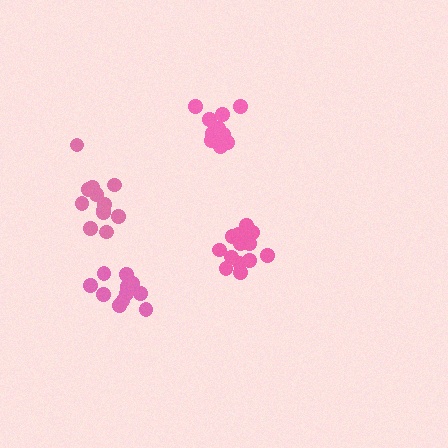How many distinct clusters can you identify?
There are 4 distinct clusters.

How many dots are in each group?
Group 1: 10 dots, Group 2: 15 dots, Group 3: 12 dots, Group 4: 11 dots (48 total).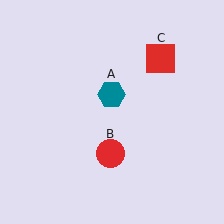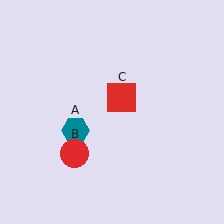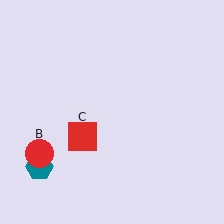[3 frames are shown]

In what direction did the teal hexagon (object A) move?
The teal hexagon (object A) moved down and to the left.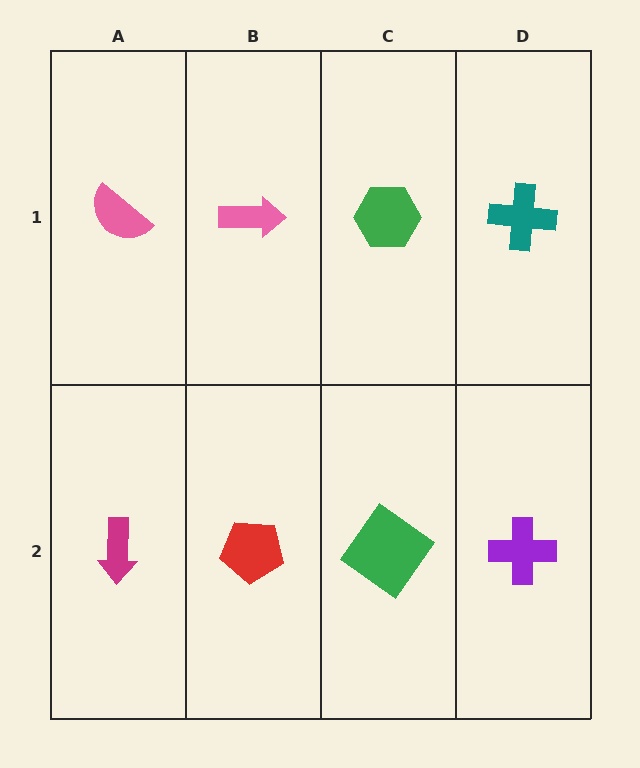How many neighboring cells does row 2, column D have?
2.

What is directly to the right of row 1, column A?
A pink arrow.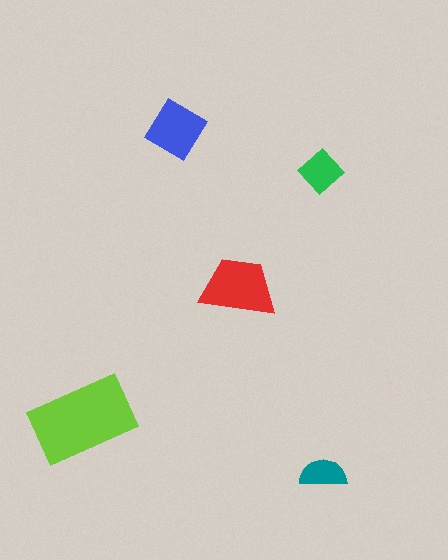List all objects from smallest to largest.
The teal semicircle, the green diamond, the blue diamond, the red trapezoid, the lime rectangle.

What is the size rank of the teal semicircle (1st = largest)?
5th.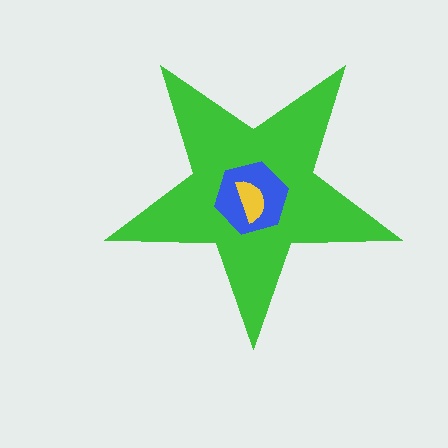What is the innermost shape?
The yellow semicircle.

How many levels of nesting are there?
3.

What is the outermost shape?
The green star.